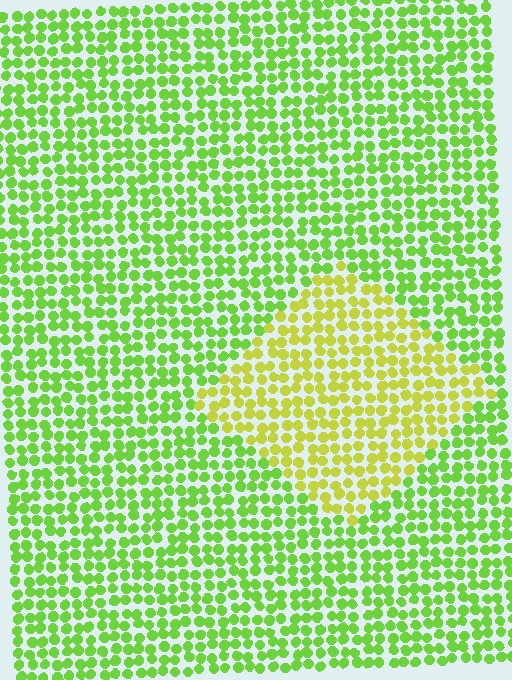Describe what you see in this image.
The image is filled with small lime elements in a uniform arrangement. A diamond-shaped region is visible where the elements are tinted to a slightly different hue, forming a subtle color boundary.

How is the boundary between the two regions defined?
The boundary is defined purely by a slight shift in hue (about 34 degrees). Spacing, size, and orientation are identical on both sides.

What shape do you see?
I see a diamond.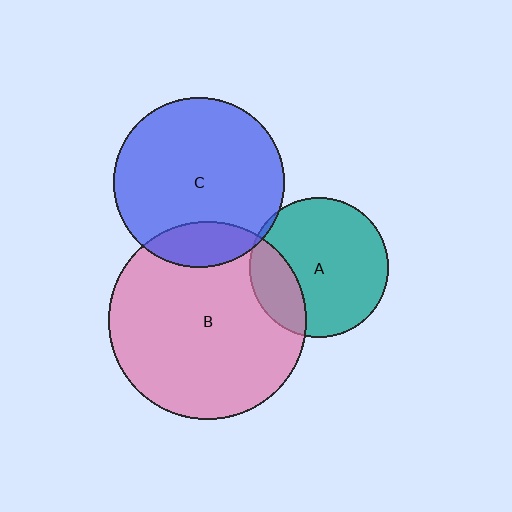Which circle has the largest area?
Circle B (pink).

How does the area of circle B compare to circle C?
Approximately 1.3 times.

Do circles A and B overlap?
Yes.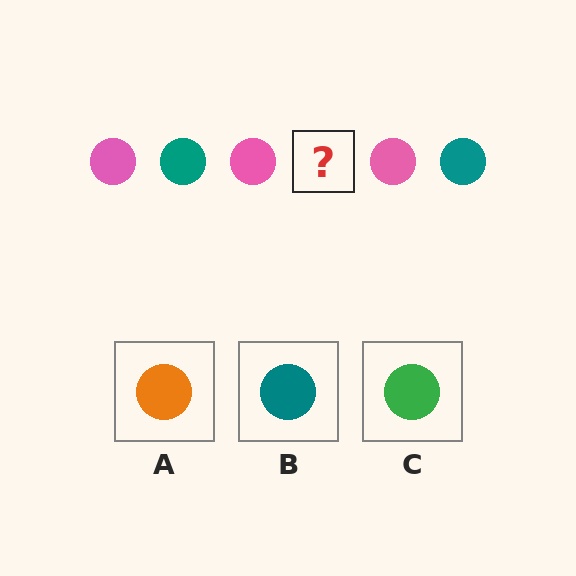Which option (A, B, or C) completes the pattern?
B.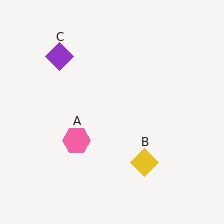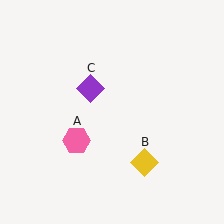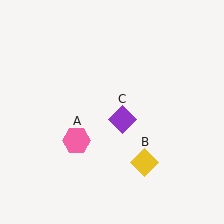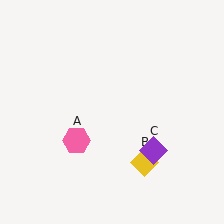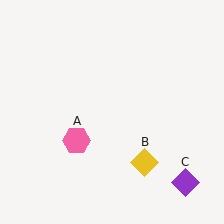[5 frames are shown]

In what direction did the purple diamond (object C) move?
The purple diamond (object C) moved down and to the right.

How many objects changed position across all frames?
1 object changed position: purple diamond (object C).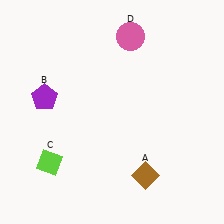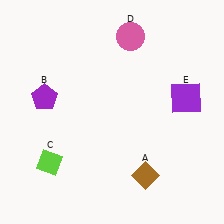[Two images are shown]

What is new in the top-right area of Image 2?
A purple square (E) was added in the top-right area of Image 2.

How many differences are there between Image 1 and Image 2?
There is 1 difference between the two images.